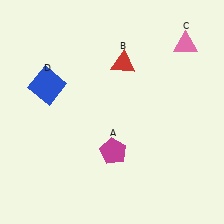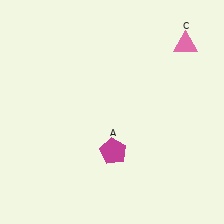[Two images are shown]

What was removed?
The blue square (D), the red triangle (B) were removed in Image 2.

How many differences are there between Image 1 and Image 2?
There are 2 differences between the two images.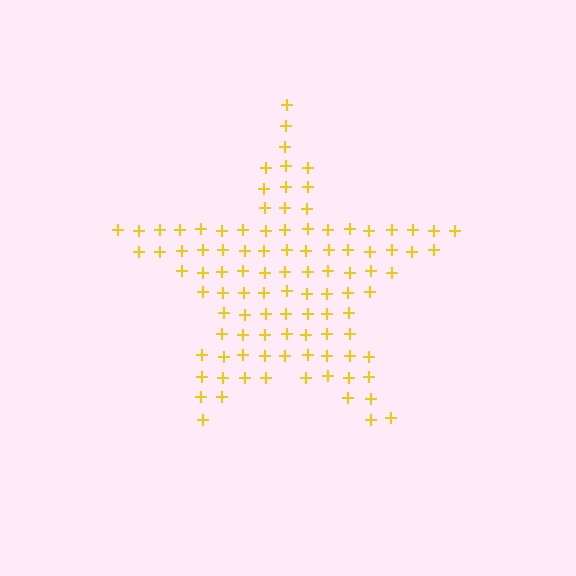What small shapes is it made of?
It is made of small plus signs.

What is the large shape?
The large shape is a star.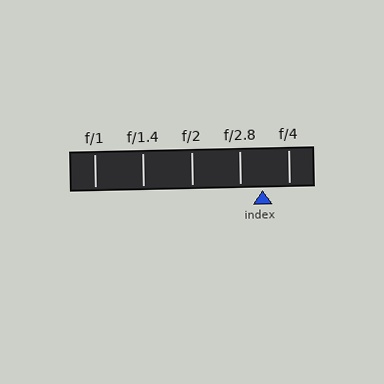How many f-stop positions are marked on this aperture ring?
There are 5 f-stop positions marked.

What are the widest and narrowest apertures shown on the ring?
The widest aperture shown is f/1 and the narrowest is f/4.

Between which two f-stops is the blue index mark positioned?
The index mark is between f/2.8 and f/4.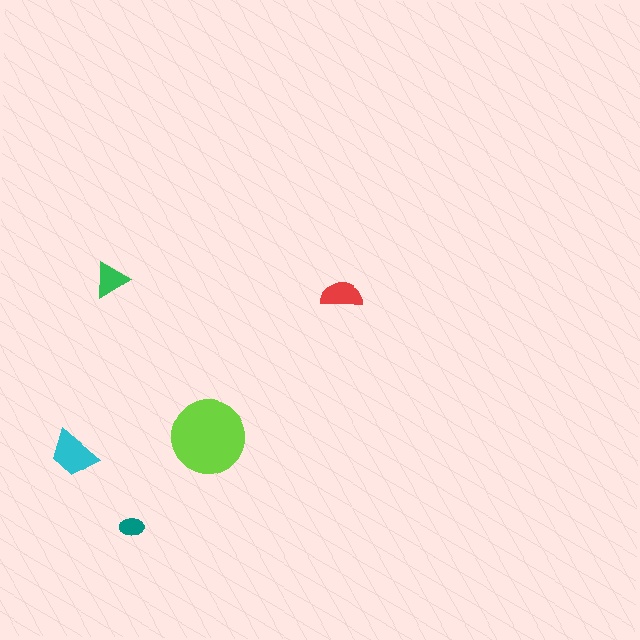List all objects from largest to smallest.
The lime circle, the cyan trapezoid, the red semicircle, the green triangle, the teal ellipse.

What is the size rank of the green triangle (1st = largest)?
4th.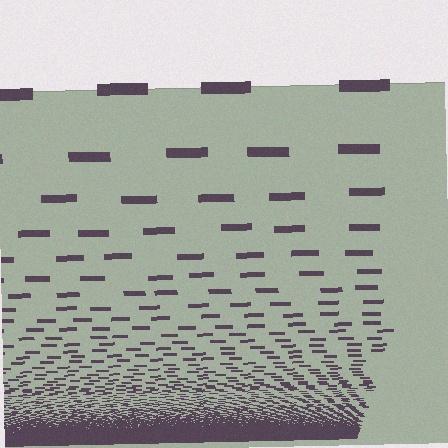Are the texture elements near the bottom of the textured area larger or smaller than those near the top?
Smaller. The gradient is inverted — elements near the bottom are smaller and denser.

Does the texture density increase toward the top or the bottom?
Density increases toward the bottom.